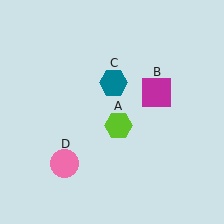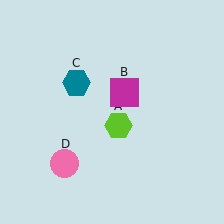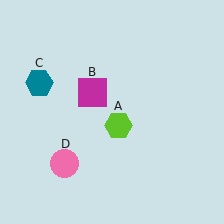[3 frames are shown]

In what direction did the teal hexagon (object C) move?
The teal hexagon (object C) moved left.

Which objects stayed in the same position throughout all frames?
Lime hexagon (object A) and pink circle (object D) remained stationary.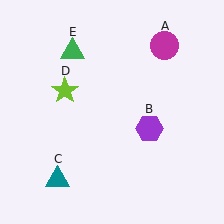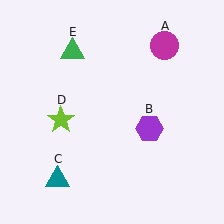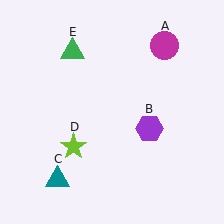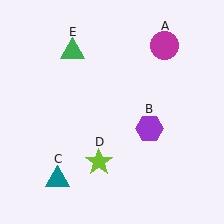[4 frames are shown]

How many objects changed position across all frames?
1 object changed position: lime star (object D).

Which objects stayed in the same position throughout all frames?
Magenta circle (object A) and purple hexagon (object B) and teal triangle (object C) and green triangle (object E) remained stationary.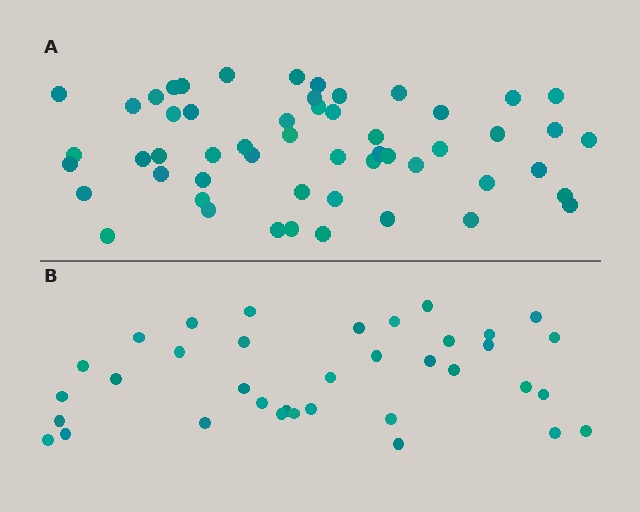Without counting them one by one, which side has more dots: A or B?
Region A (the top region) has more dots.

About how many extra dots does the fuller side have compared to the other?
Region A has approximately 20 more dots than region B.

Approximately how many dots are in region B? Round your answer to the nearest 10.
About 40 dots. (The exact count is 36, which rounds to 40.)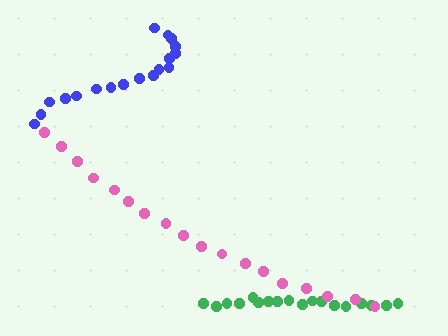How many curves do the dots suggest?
There are 3 distinct paths.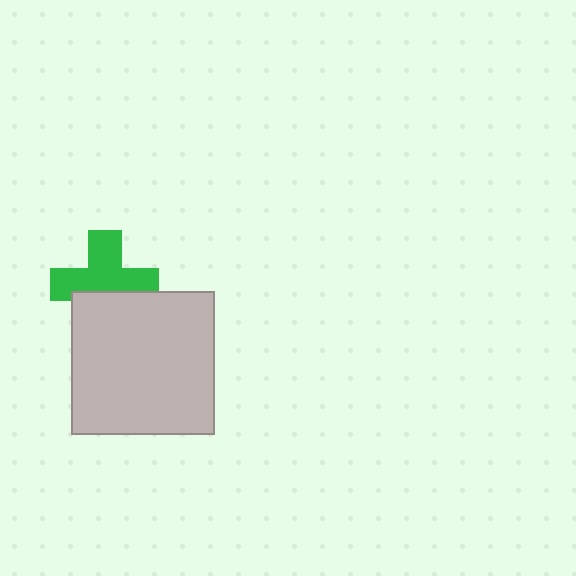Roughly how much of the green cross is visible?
Most of it is visible (roughly 66%).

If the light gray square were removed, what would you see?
You would see the complete green cross.